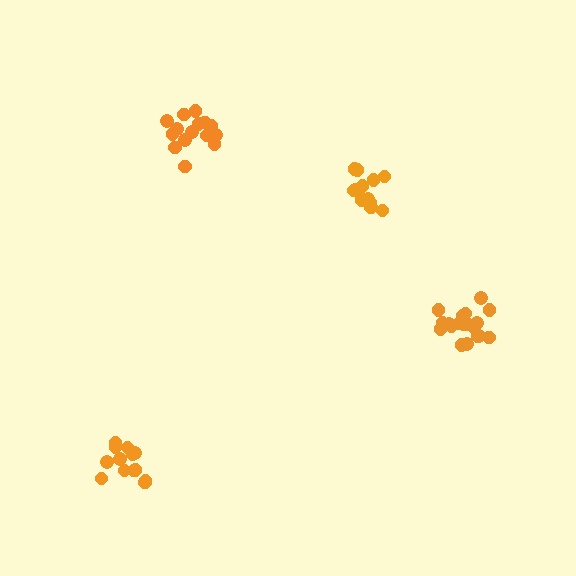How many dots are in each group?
Group 1: 15 dots, Group 2: 13 dots, Group 3: 19 dots, Group 4: 13 dots (60 total).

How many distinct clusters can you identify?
There are 4 distinct clusters.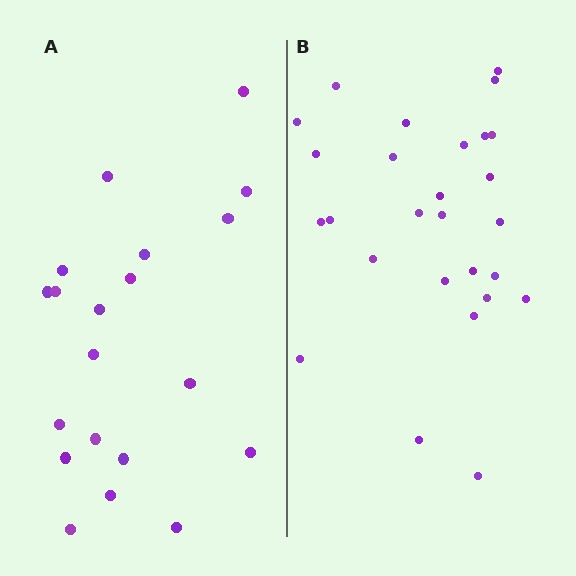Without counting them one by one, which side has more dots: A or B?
Region B (the right region) has more dots.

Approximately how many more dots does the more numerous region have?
Region B has roughly 8 or so more dots than region A.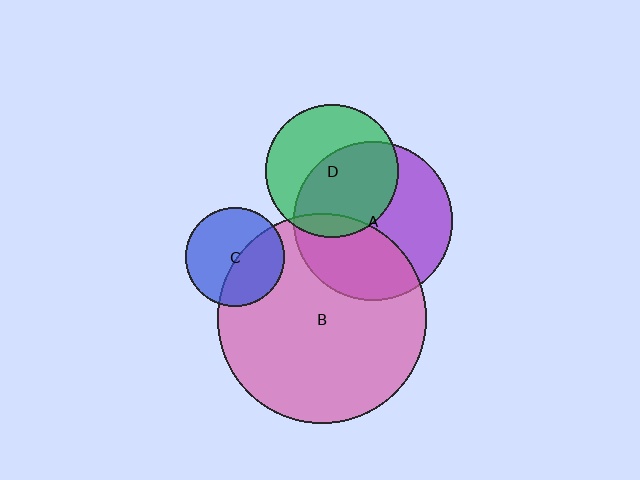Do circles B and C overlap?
Yes.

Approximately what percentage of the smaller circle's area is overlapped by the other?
Approximately 45%.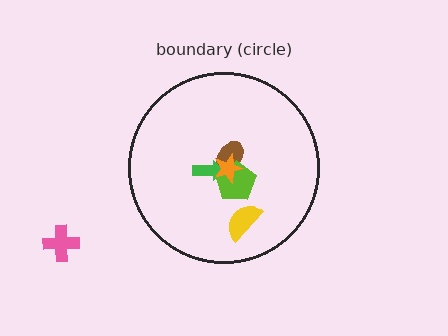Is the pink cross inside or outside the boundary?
Outside.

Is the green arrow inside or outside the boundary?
Inside.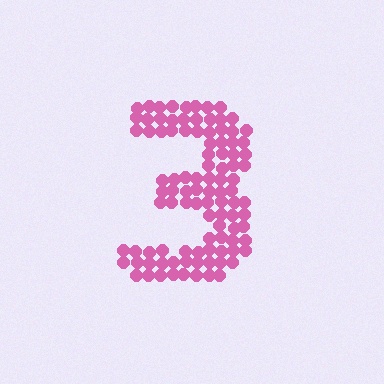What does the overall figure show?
The overall figure shows the digit 3.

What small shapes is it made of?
It is made of small circles.